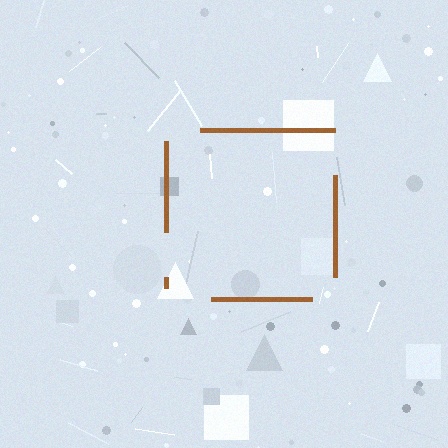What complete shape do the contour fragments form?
The contour fragments form a square.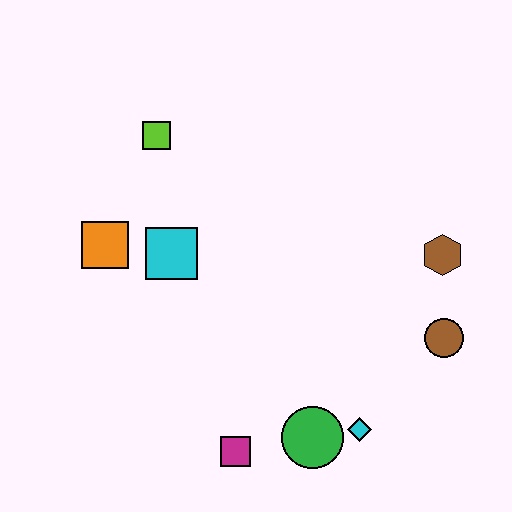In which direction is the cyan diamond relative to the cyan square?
The cyan diamond is to the right of the cyan square.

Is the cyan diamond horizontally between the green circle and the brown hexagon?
Yes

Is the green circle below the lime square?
Yes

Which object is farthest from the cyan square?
The brown circle is farthest from the cyan square.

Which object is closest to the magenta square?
The green circle is closest to the magenta square.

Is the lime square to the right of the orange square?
Yes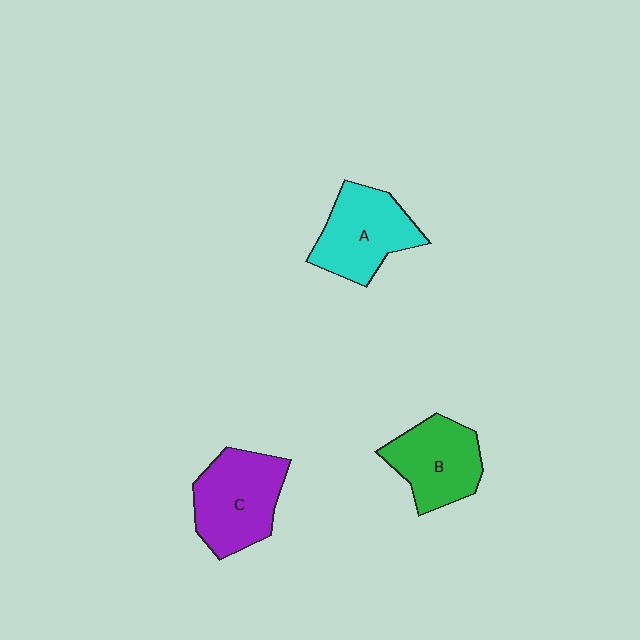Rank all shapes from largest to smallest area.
From largest to smallest: C (purple), A (cyan), B (green).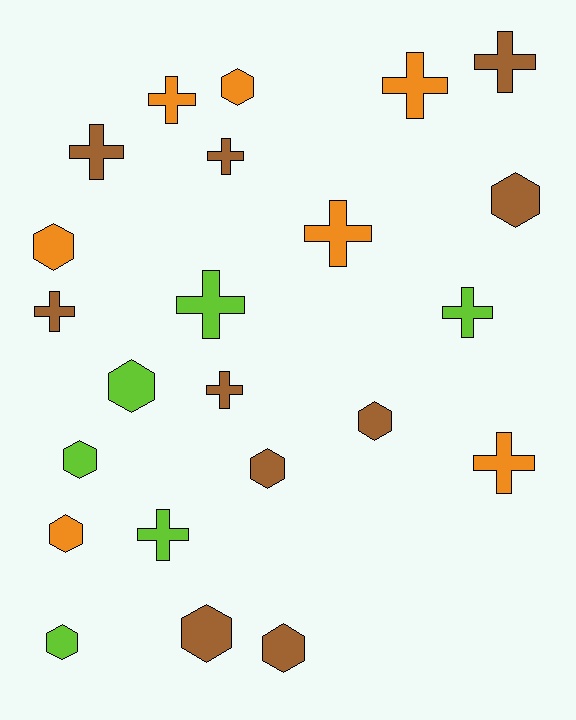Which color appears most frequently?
Brown, with 10 objects.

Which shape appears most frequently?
Cross, with 12 objects.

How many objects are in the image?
There are 23 objects.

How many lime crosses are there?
There are 3 lime crosses.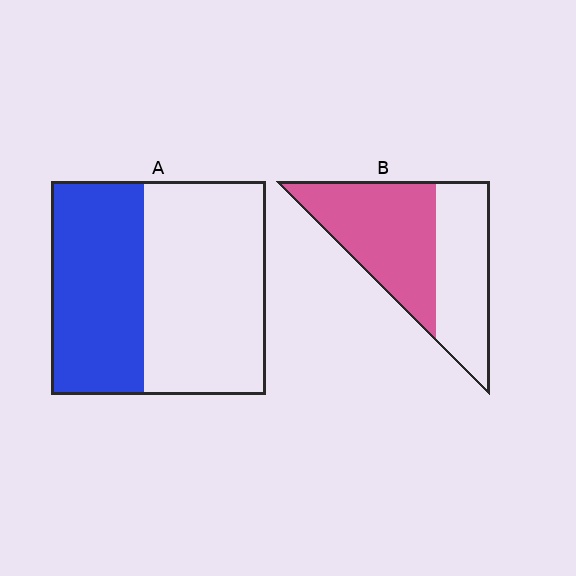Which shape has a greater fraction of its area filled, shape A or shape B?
Shape B.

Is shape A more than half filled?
No.